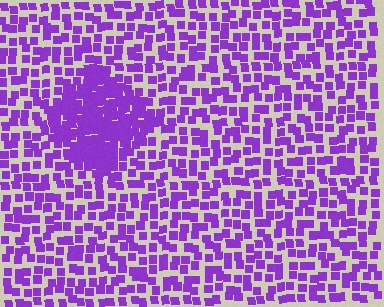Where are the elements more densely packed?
The elements are more densely packed inside the diamond boundary.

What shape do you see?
I see a diamond.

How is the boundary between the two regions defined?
The boundary is defined by a change in element density (approximately 2.3x ratio). All elements are the same color, size, and shape.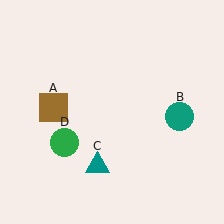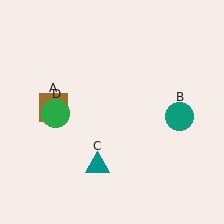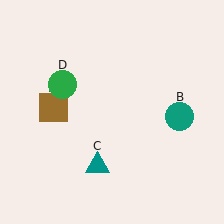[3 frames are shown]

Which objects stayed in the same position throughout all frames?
Brown square (object A) and teal circle (object B) and teal triangle (object C) remained stationary.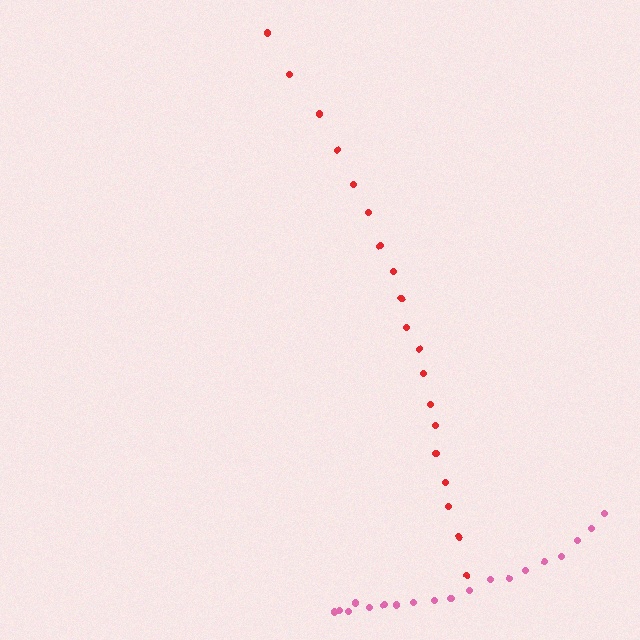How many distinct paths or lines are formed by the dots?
There are 2 distinct paths.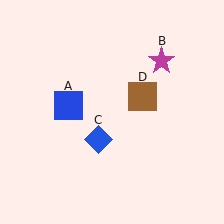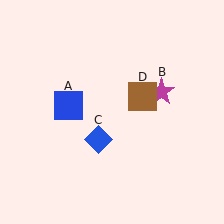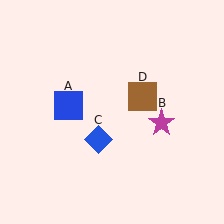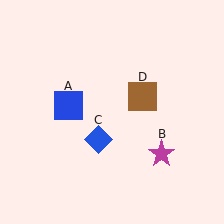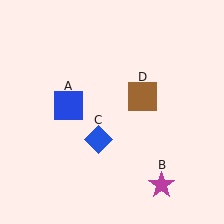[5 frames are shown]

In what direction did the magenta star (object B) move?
The magenta star (object B) moved down.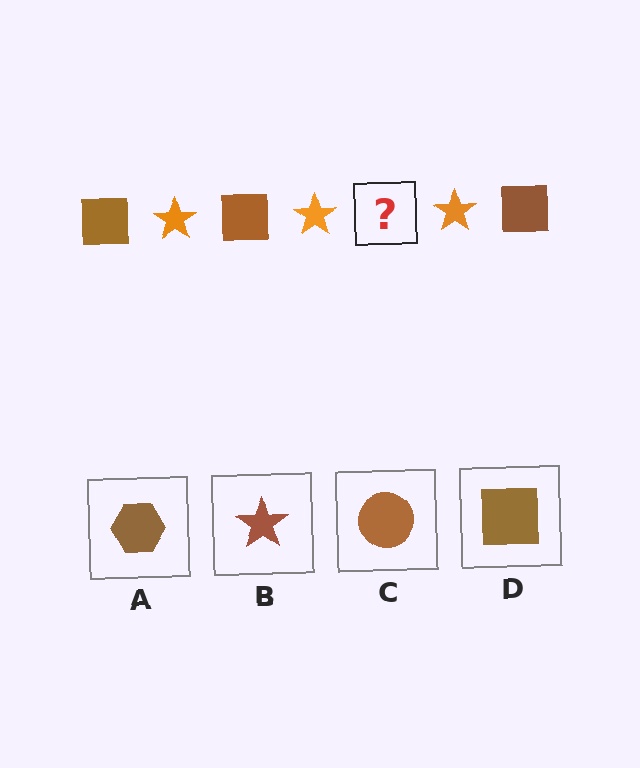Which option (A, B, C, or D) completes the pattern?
D.